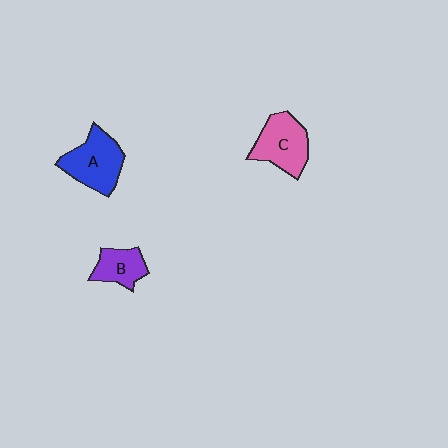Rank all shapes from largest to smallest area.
From largest to smallest: A (blue), C (pink), B (purple).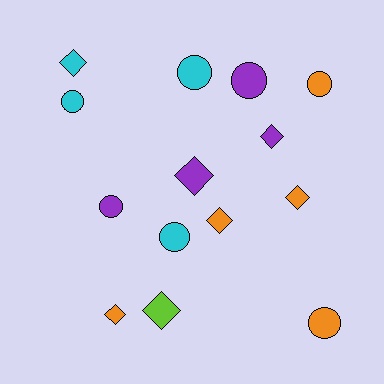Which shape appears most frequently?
Circle, with 7 objects.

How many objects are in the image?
There are 14 objects.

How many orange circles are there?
There are 2 orange circles.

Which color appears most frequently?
Orange, with 5 objects.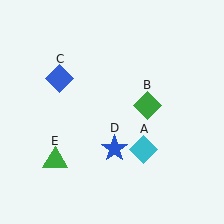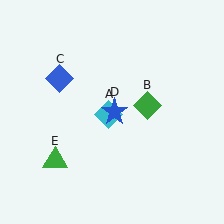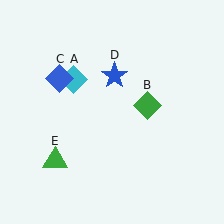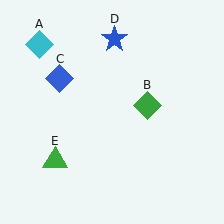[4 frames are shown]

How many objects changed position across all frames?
2 objects changed position: cyan diamond (object A), blue star (object D).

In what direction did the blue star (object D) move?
The blue star (object D) moved up.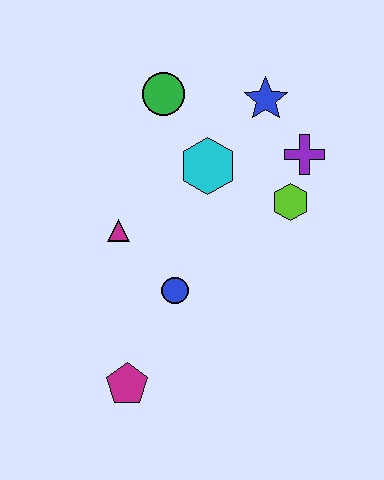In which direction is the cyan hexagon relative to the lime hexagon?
The cyan hexagon is to the left of the lime hexagon.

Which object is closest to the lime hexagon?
The purple cross is closest to the lime hexagon.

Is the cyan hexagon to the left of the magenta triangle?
No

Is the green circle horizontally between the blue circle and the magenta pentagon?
Yes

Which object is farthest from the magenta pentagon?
The blue star is farthest from the magenta pentagon.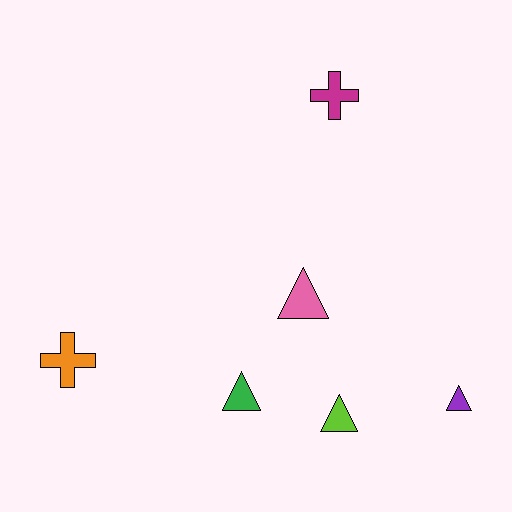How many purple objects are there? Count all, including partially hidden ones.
There is 1 purple object.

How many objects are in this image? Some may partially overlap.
There are 6 objects.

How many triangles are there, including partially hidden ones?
There are 4 triangles.